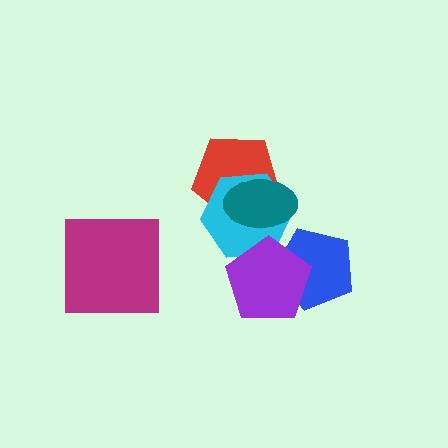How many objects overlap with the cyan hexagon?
3 objects overlap with the cyan hexagon.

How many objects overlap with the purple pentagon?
2 objects overlap with the purple pentagon.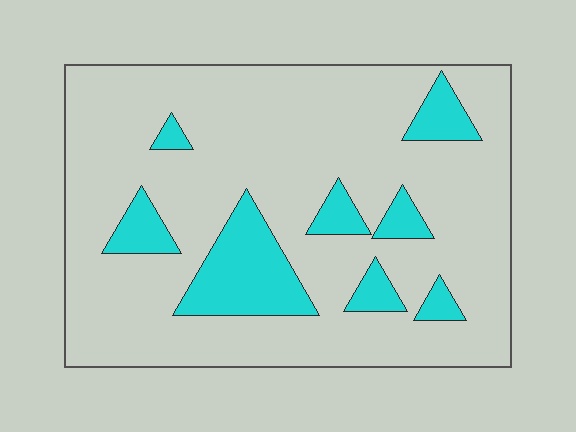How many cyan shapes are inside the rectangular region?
8.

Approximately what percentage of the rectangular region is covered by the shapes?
Approximately 15%.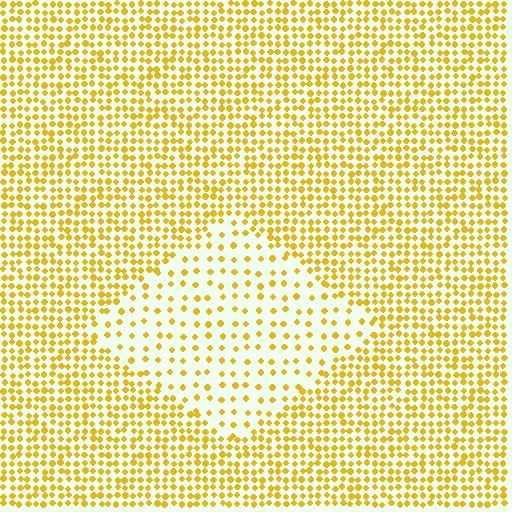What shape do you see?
I see a diamond.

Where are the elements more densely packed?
The elements are more densely packed outside the diamond boundary.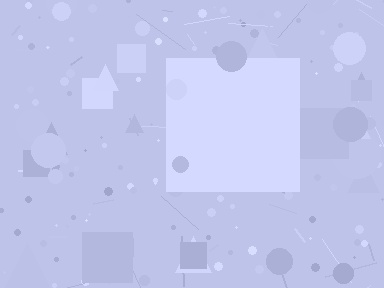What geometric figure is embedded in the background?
A square is embedded in the background.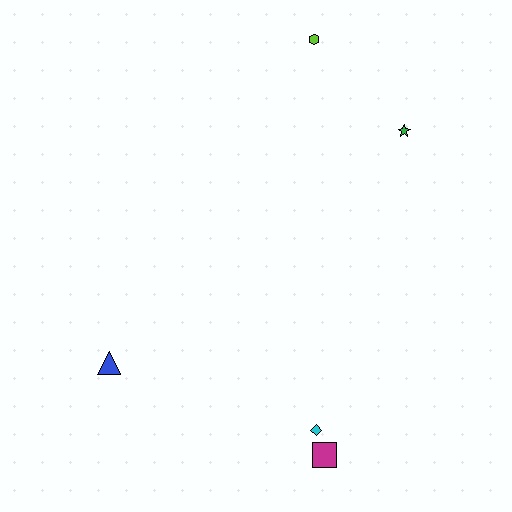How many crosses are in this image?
There are no crosses.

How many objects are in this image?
There are 5 objects.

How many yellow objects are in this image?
There are no yellow objects.